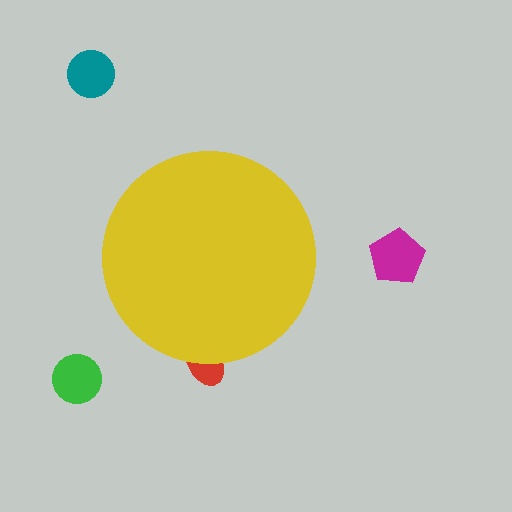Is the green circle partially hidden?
No, the green circle is fully visible.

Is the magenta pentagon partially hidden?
No, the magenta pentagon is fully visible.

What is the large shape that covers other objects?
A yellow circle.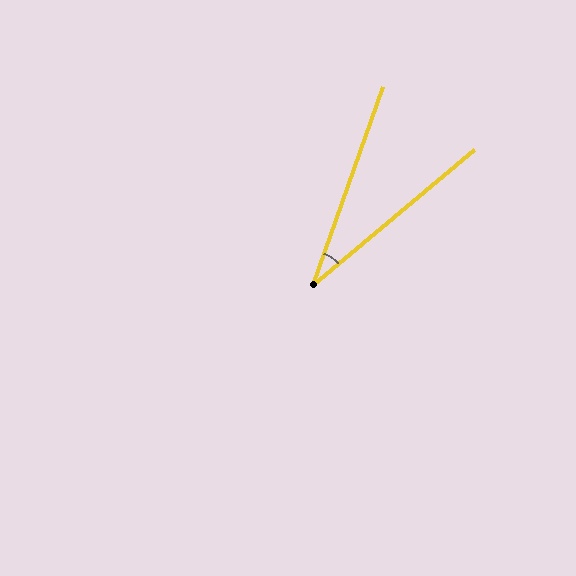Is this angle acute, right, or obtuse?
It is acute.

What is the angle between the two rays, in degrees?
Approximately 30 degrees.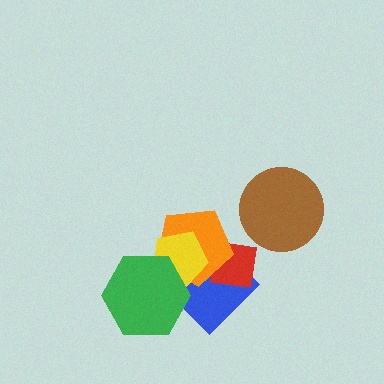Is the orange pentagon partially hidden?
Yes, it is partially covered by another shape.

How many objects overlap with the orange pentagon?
5 objects overlap with the orange pentagon.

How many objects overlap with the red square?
3 objects overlap with the red square.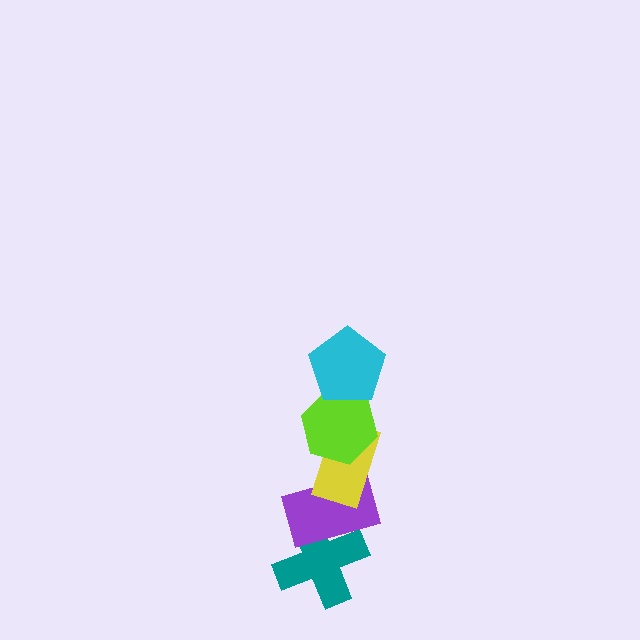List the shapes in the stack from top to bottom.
From top to bottom: the cyan pentagon, the lime hexagon, the yellow rectangle, the purple rectangle, the teal cross.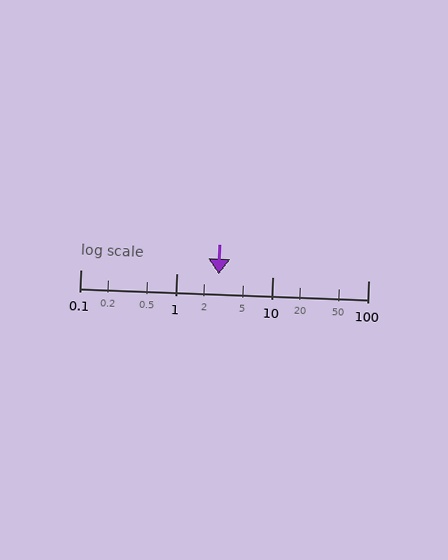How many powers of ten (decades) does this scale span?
The scale spans 3 decades, from 0.1 to 100.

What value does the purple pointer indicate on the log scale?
The pointer indicates approximately 2.8.